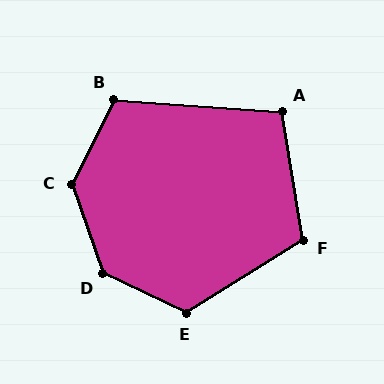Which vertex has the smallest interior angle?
A, at approximately 103 degrees.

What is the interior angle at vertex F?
Approximately 113 degrees (obtuse).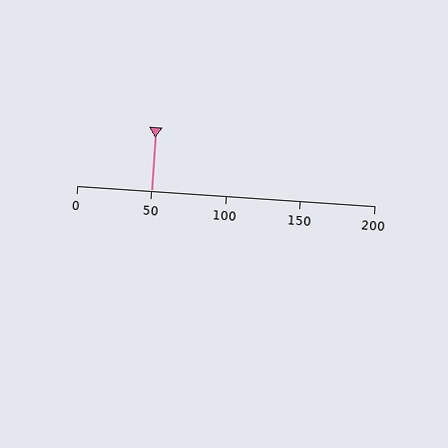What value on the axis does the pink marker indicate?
The marker indicates approximately 50.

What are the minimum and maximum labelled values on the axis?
The axis runs from 0 to 200.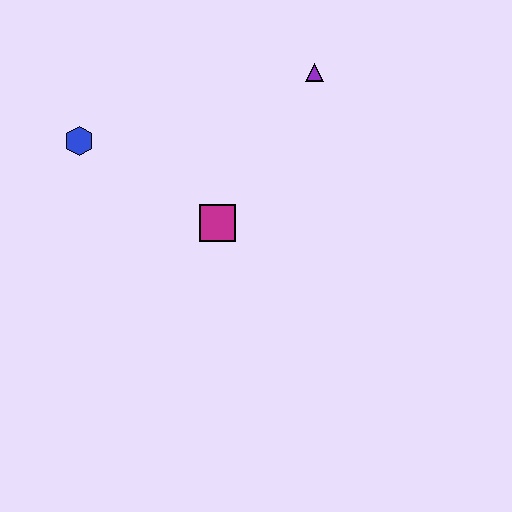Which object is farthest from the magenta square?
The purple triangle is farthest from the magenta square.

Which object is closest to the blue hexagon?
The magenta square is closest to the blue hexagon.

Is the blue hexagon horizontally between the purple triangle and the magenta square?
No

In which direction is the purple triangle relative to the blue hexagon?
The purple triangle is to the right of the blue hexagon.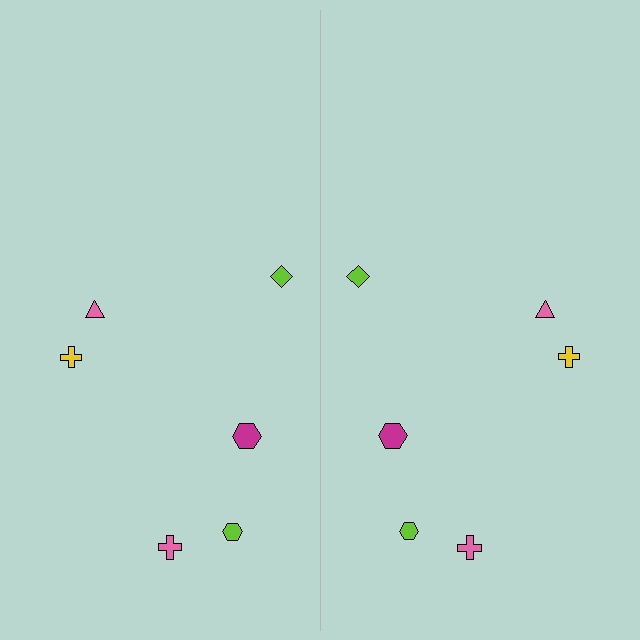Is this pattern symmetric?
Yes, this pattern has bilateral (reflection) symmetry.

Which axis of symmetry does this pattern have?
The pattern has a vertical axis of symmetry running through the center of the image.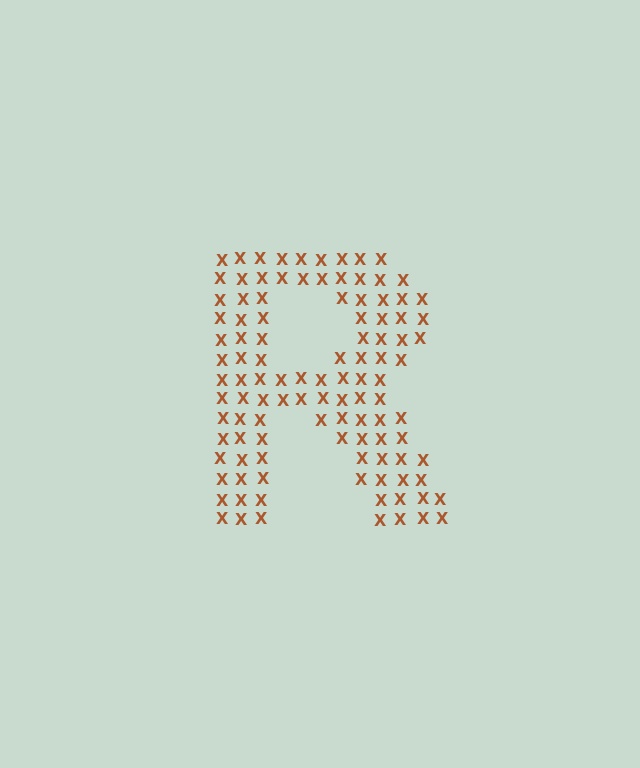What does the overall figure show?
The overall figure shows the letter R.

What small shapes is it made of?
It is made of small letter X's.